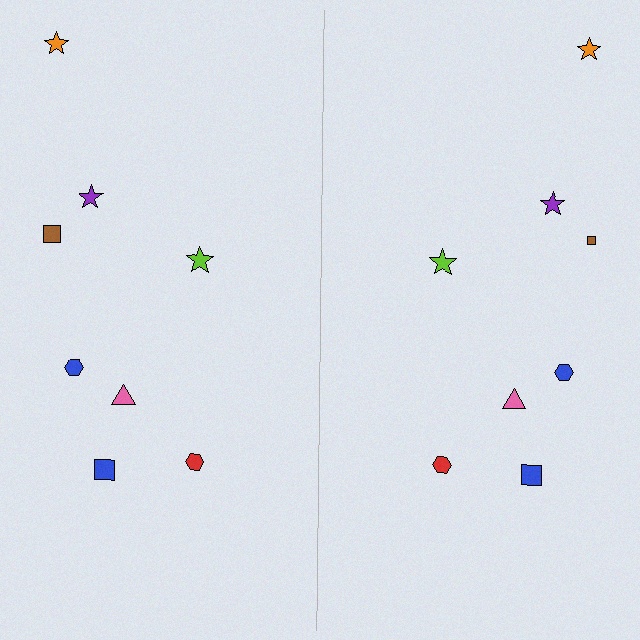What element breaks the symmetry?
The brown square on the right side has a different size than its mirror counterpart.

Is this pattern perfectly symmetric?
No, the pattern is not perfectly symmetric. The brown square on the right side has a different size than its mirror counterpart.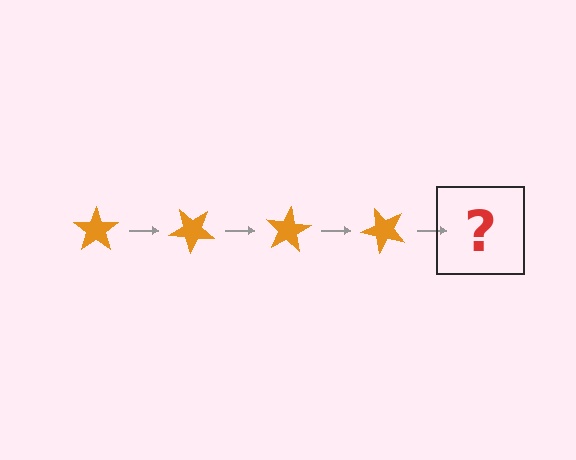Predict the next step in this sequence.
The next step is an orange star rotated 160 degrees.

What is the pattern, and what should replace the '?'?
The pattern is that the star rotates 40 degrees each step. The '?' should be an orange star rotated 160 degrees.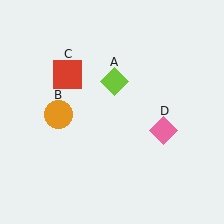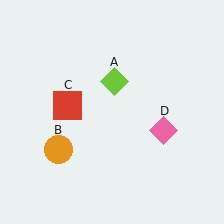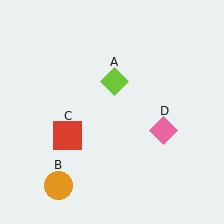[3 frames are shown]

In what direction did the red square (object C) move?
The red square (object C) moved down.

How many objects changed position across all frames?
2 objects changed position: orange circle (object B), red square (object C).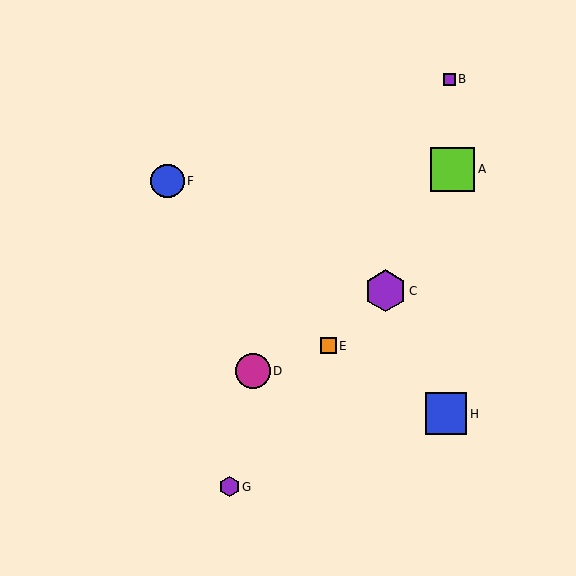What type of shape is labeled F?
Shape F is a blue circle.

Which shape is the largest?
The lime square (labeled A) is the largest.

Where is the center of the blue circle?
The center of the blue circle is at (167, 181).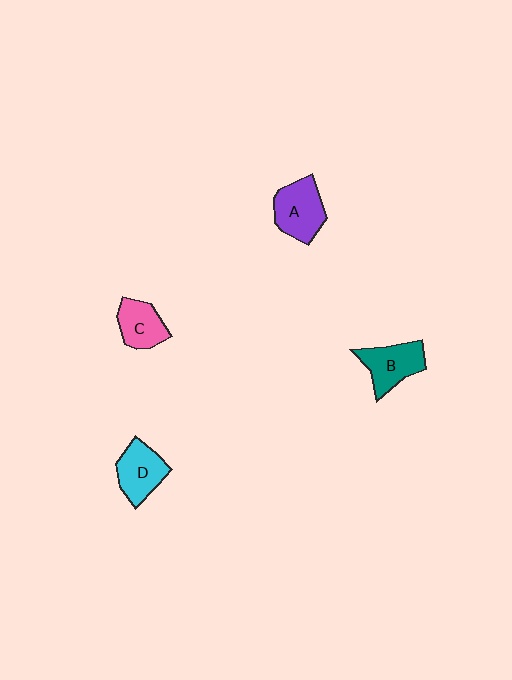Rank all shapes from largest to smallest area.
From largest to smallest: A (purple), B (teal), D (cyan), C (pink).